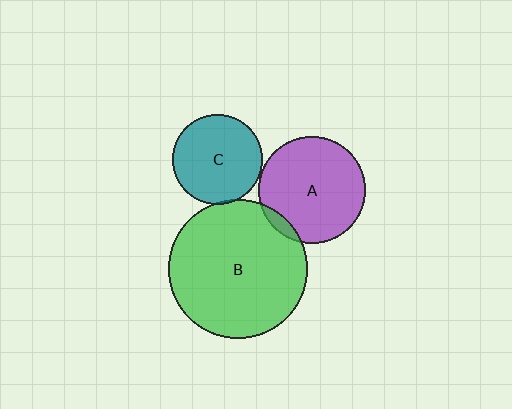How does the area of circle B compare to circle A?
Approximately 1.7 times.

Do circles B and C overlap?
Yes.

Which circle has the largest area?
Circle B (green).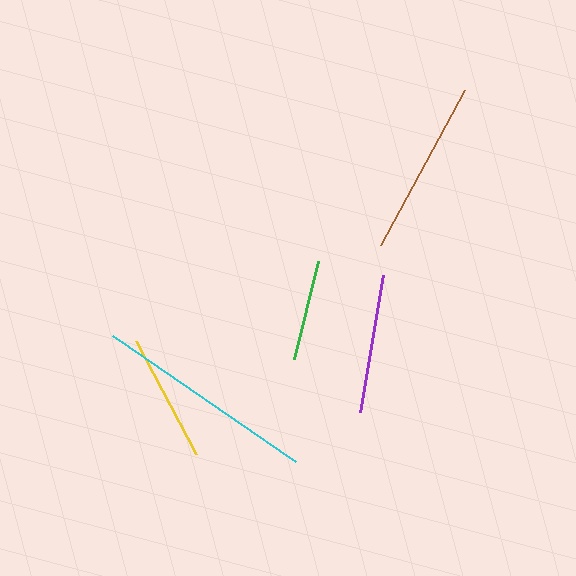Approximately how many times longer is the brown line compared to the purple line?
The brown line is approximately 1.3 times the length of the purple line.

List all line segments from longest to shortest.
From longest to shortest: cyan, brown, purple, yellow, green.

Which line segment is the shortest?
The green line is the shortest at approximately 102 pixels.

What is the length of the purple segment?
The purple segment is approximately 139 pixels long.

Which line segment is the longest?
The cyan line is the longest at approximately 223 pixels.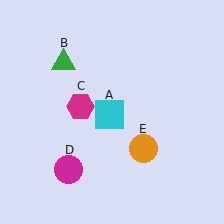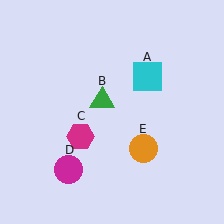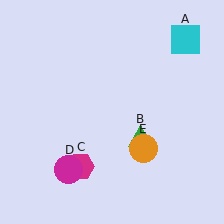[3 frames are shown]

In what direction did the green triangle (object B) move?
The green triangle (object B) moved down and to the right.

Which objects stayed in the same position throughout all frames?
Magenta circle (object D) and orange circle (object E) remained stationary.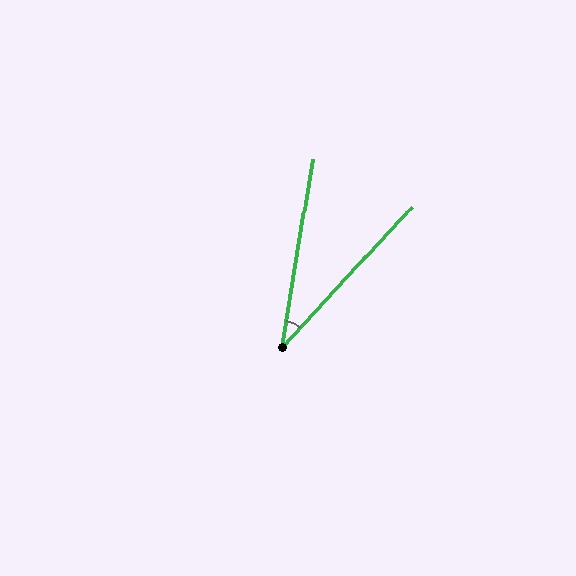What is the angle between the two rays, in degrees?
Approximately 33 degrees.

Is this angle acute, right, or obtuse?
It is acute.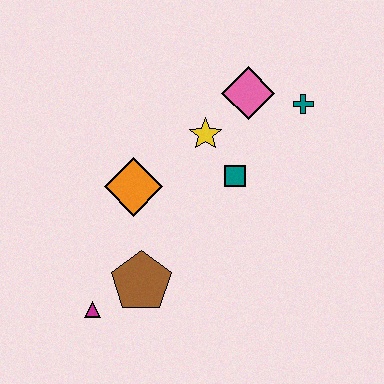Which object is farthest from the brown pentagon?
The teal cross is farthest from the brown pentagon.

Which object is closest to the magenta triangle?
The brown pentagon is closest to the magenta triangle.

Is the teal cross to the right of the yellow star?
Yes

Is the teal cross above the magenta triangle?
Yes